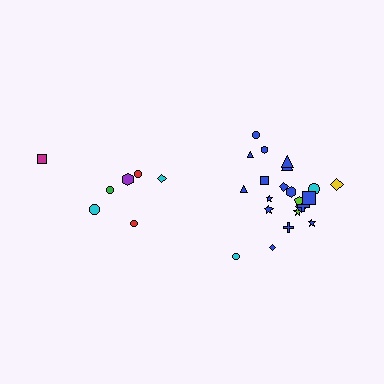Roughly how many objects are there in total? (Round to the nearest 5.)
Roughly 30 objects in total.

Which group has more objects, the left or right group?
The right group.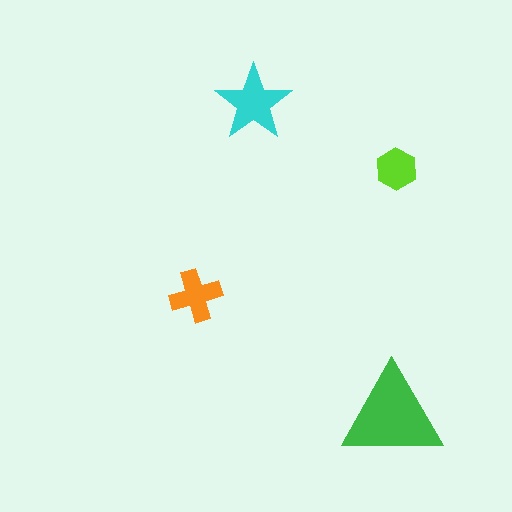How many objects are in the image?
There are 4 objects in the image.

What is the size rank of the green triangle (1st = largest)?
1st.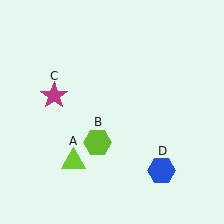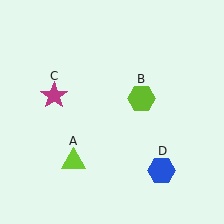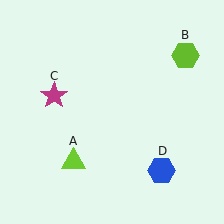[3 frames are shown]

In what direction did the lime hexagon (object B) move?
The lime hexagon (object B) moved up and to the right.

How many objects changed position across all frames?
1 object changed position: lime hexagon (object B).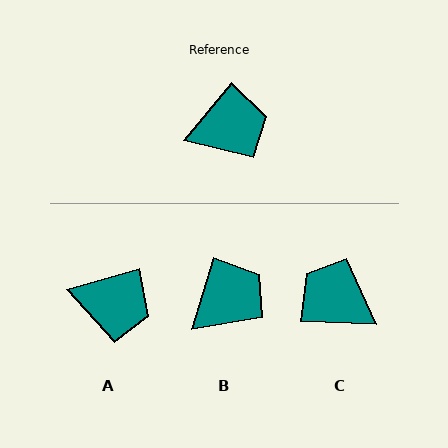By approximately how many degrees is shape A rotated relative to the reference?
Approximately 35 degrees clockwise.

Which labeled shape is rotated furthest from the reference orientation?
C, about 127 degrees away.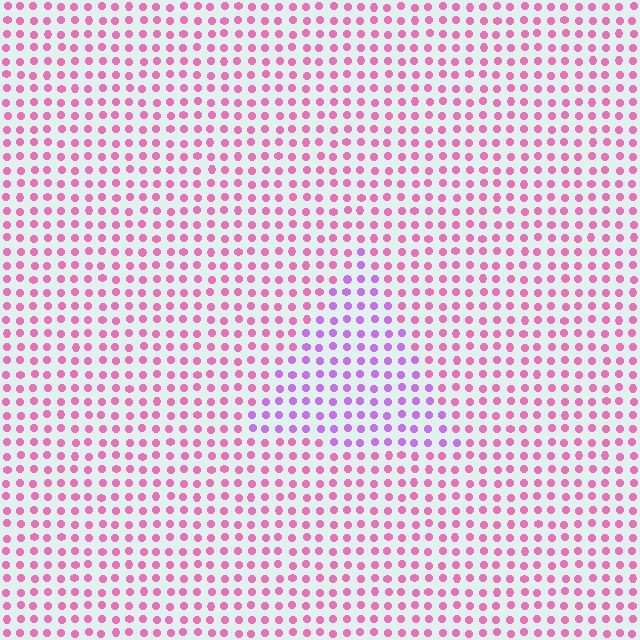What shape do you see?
I see a triangle.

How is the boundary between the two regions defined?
The boundary is defined purely by a slight shift in hue (about 41 degrees). Spacing, size, and orientation are identical on both sides.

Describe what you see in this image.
The image is filled with small pink elements in a uniform arrangement. A triangle-shaped region is visible where the elements are tinted to a slightly different hue, forming a subtle color boundary.